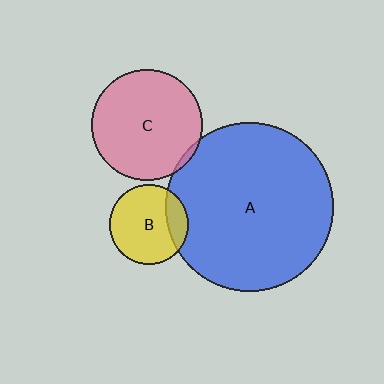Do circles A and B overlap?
Yes.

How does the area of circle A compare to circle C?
Approximately 2.3 times.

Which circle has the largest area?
Circle A (blue).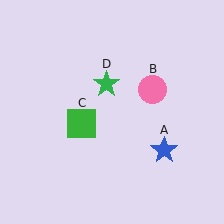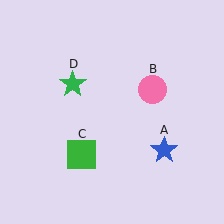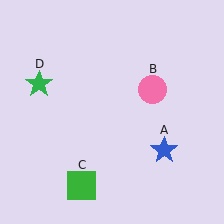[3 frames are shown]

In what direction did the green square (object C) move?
The green square (object C) moved down.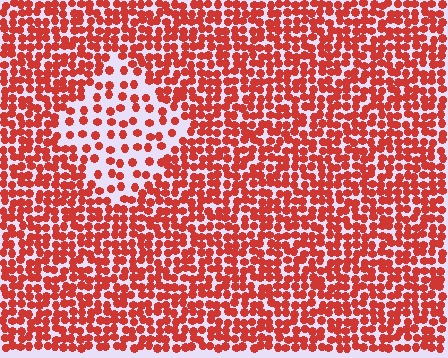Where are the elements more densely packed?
The elements are more densely packed outside the diamond boundary.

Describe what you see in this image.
The image contains small red elements arranged at two different densities. A diamond-shaped region is visible where the elements are less densely packed than the surrounding area.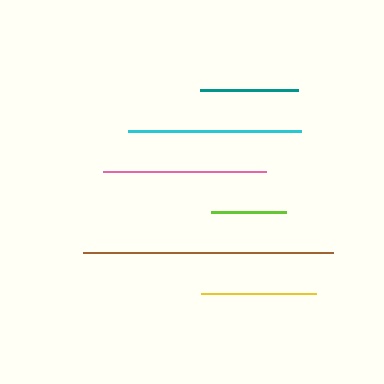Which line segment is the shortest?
The lime line is the shortest at approximately 75 pixels.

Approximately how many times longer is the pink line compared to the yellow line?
The pink line is approximately 1.4 times the length of the yellow line.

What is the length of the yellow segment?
The yellow segment is approximately 115 pixels long.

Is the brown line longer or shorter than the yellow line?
The brown line is longer than the yellow line.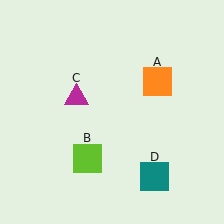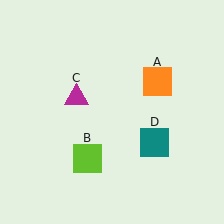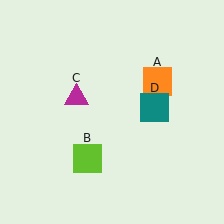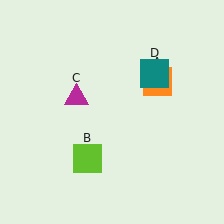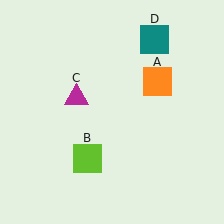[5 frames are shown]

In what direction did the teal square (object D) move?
The teal square (object D) moved up.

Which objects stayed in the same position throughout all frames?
Orange square (object A) and lime square (object B) and magenta triangle (object C) remained stationary.